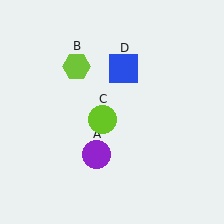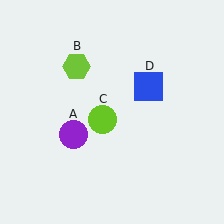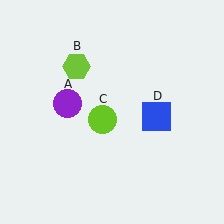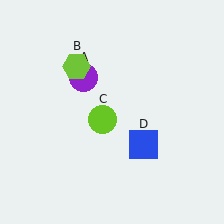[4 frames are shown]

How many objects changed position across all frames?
2 objects changed position: purple circle (object A), blue square (object D).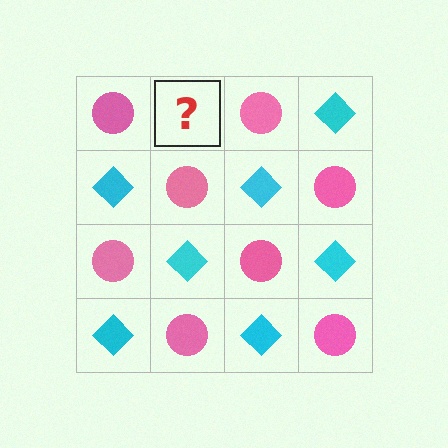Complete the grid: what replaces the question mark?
The question mark should be replaced with a cyan diamond.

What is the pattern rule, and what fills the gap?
The rule is that it alternates pink circle and cyan diamond in a checkerboard pattern. The gap should be filled with a cyan diamond.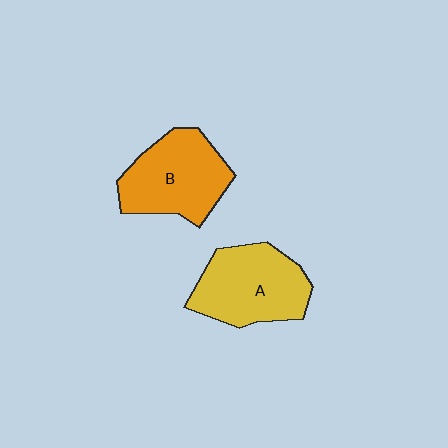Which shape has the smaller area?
Shape B (orange).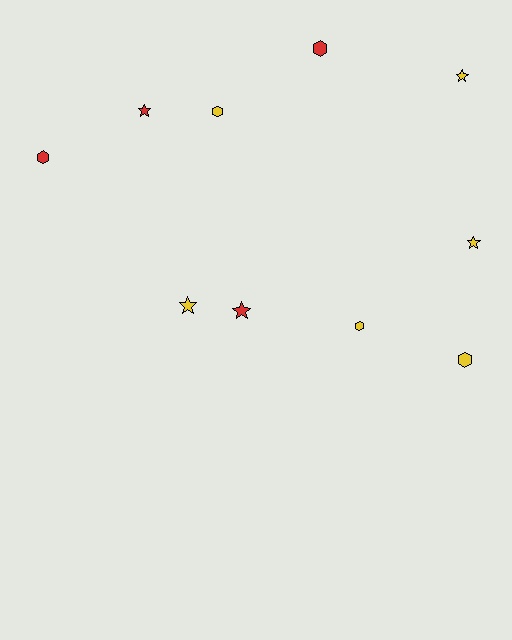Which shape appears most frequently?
Star, with 5 objects.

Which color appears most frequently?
Yellow, with 6 objects.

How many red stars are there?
There are 2 red stars.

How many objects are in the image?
There are 10 objects.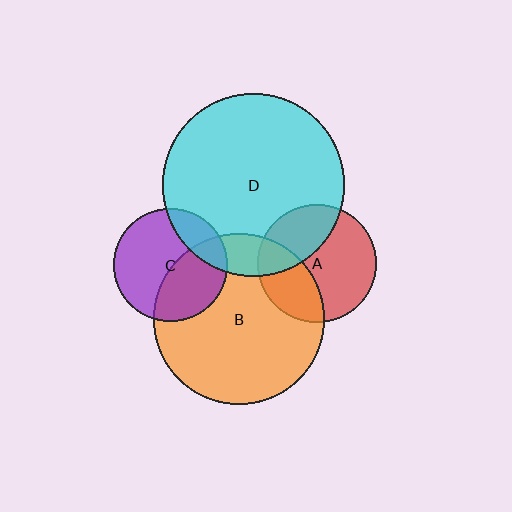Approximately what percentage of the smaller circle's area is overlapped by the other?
Approximately 35%.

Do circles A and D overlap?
Yes.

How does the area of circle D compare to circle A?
Approximately 2.4 times.